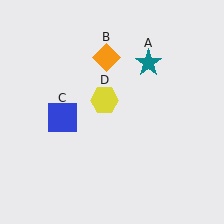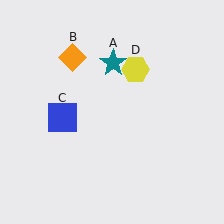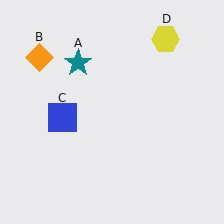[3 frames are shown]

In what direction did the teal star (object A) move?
The teal star (object A) moved left.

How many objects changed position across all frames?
3 objects changed position: teal star (object A), orange diamond (object B), yellow hexagon (object D).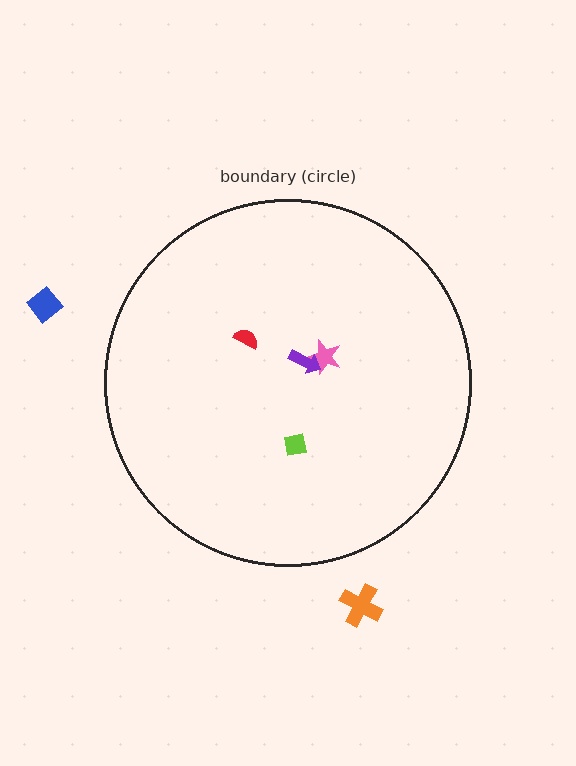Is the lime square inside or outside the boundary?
Inside.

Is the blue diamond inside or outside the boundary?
Outside.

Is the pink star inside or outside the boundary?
Inside.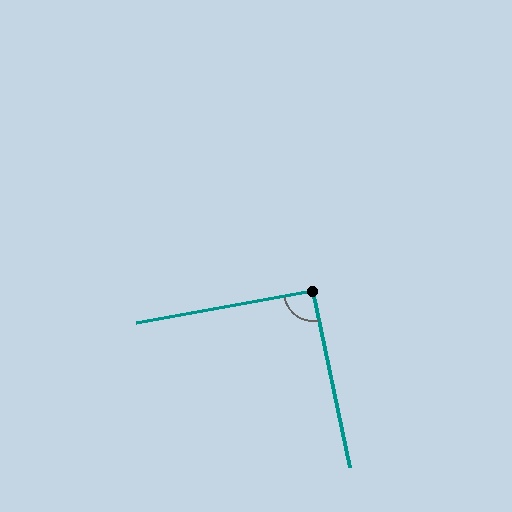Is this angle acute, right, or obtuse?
It is approximately a right angle.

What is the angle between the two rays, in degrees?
Approximately 92 degrees.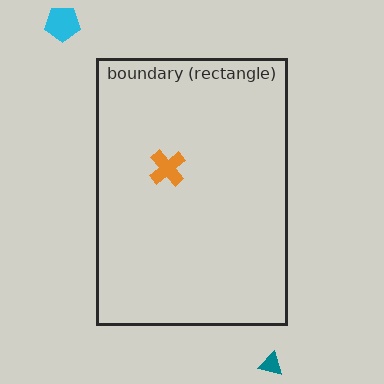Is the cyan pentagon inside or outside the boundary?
Outside.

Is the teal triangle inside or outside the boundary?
Outside.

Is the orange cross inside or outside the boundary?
Inside.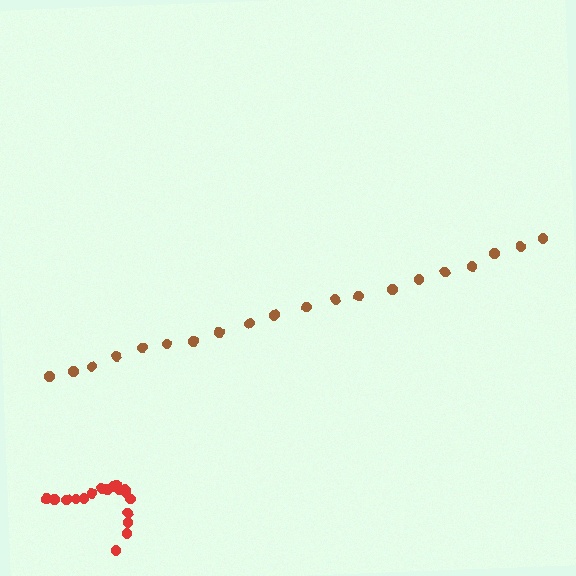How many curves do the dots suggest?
There are 2 distinct paths.